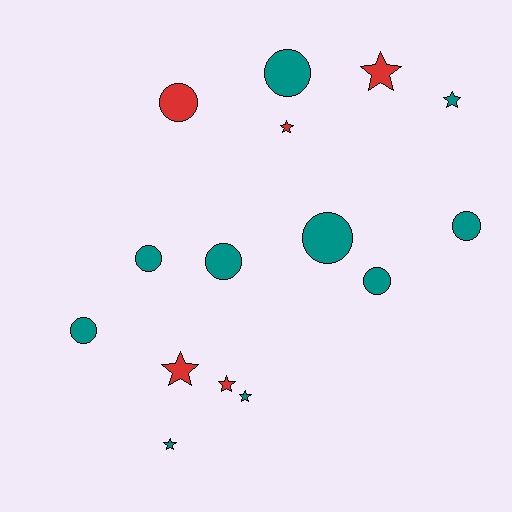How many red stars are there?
There are 4 red stars.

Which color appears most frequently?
Teal, with 10 objects.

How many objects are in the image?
There are 15 objects.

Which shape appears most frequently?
Circle, with 8 objects.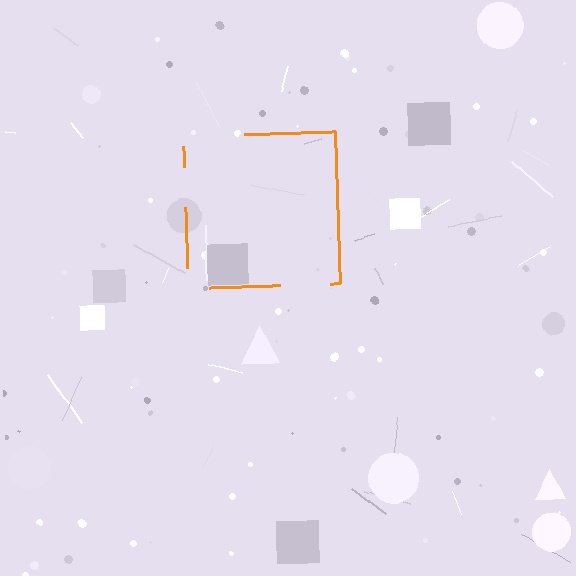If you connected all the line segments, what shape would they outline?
They would outline a square.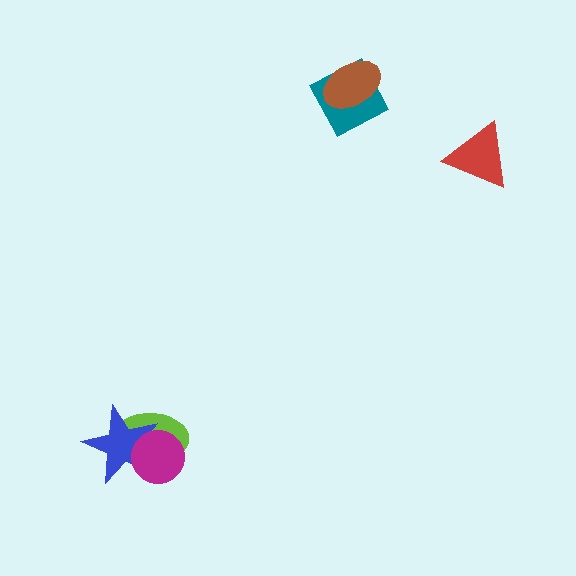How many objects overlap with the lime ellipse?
2 objects overlap with the lime ellipse.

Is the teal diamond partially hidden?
Yes, it is partially covered by another shape.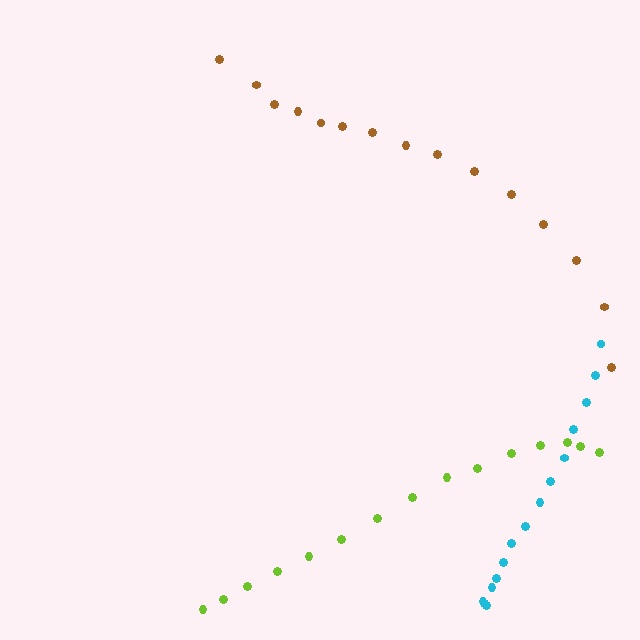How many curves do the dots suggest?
There are 3 distinct paths.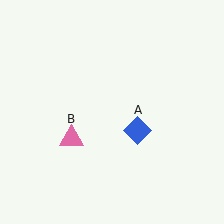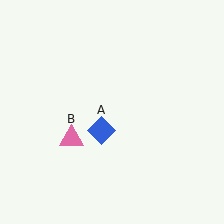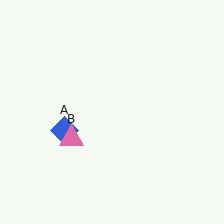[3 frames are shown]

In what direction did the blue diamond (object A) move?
The blue diamond (object A) moved left.